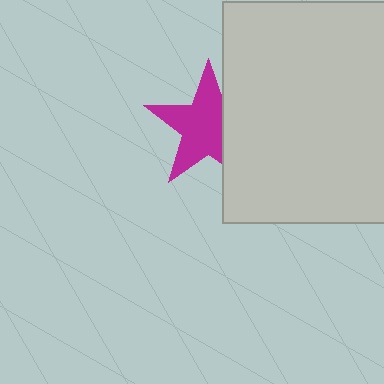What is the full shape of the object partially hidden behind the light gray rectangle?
The partially hidden object is a magenta star.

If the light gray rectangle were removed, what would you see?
You would see the complete magenta star.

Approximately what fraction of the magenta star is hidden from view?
Roughly 31% of the magenta star is hidden behind the light gray rectangle.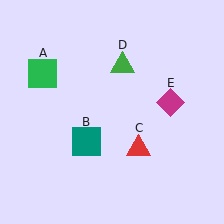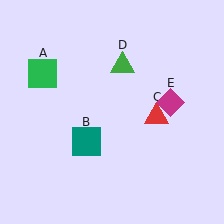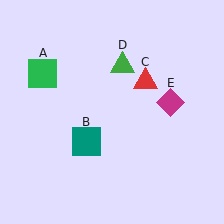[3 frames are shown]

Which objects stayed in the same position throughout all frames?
Green square (object A) and teal square (object B) and green triangle (object D) and magenta diamond (object E) remained stationary.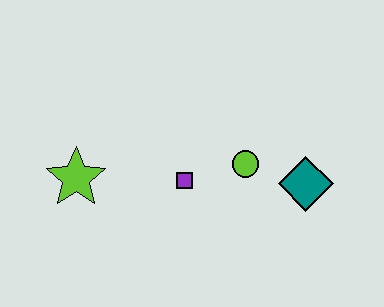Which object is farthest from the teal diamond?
The lime star is farthest from the teal diamond.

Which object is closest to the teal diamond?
The lime circle is closest to the teal diamond.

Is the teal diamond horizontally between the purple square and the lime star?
No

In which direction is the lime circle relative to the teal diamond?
The lime circle is to the left of the teal diamond.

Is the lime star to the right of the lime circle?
No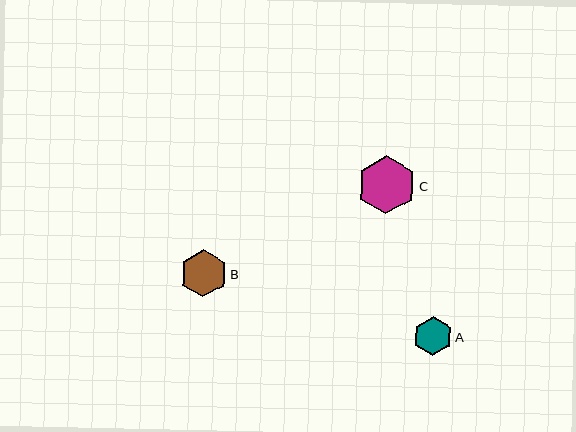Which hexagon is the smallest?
Hexagon A is the smallest with a size of approximately 40 pixels.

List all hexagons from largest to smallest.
From largest to smallest: C, B, A.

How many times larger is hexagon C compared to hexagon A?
Hexagon C is approximately 1.5 times the size of hexagon A.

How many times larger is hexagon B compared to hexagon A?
Hexagon B is approximately 1.2 times the size of hexagon A.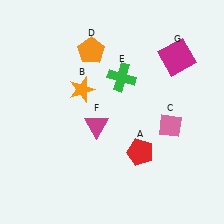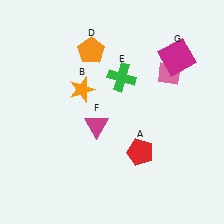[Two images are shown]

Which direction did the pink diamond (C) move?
The pink diamond (C) moved up.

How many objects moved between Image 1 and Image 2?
1 object moved between the two images.